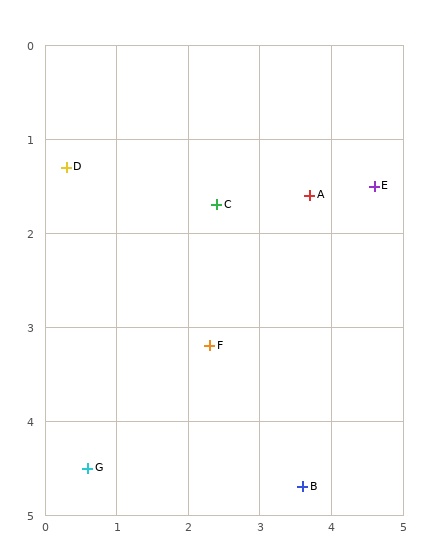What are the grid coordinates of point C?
Point C is at approximately (2.4, 1.7).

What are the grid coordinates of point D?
Point D is at approximately (0.3, 1.3).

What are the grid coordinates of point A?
Point A is at approximately (3.7, 1.6).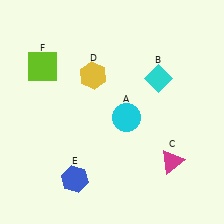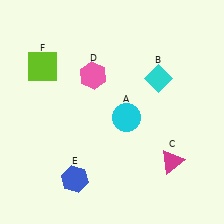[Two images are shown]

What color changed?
The hexagon (D) changed from yellow in Image 1 to pink in Image 2.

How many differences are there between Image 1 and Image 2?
There is 1 difference between the two images.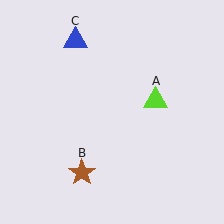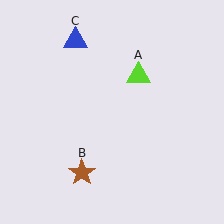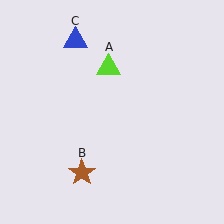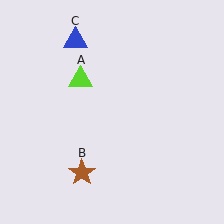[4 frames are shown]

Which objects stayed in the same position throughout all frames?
Brown star (object B) and blue triangle (object C) remained stationary.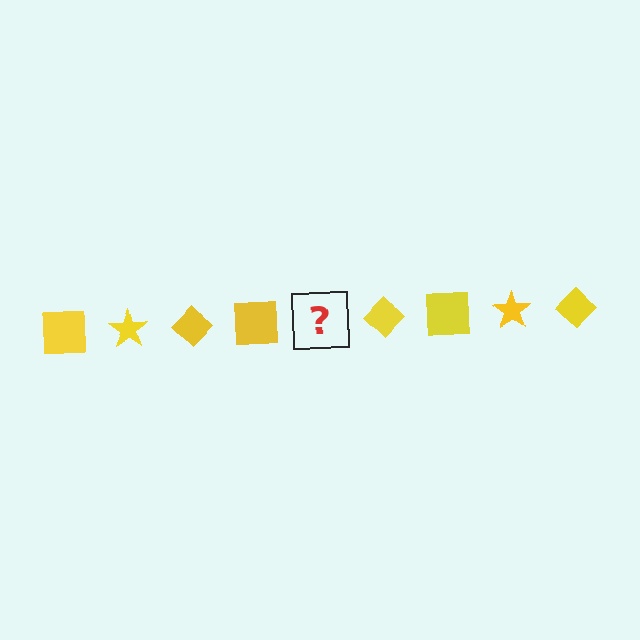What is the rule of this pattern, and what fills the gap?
The rule is that the pattern cycles through square, star, diamond shapes in yellow. The gap should be filled with a yellow star.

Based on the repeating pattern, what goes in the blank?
The blank should be a yellow star.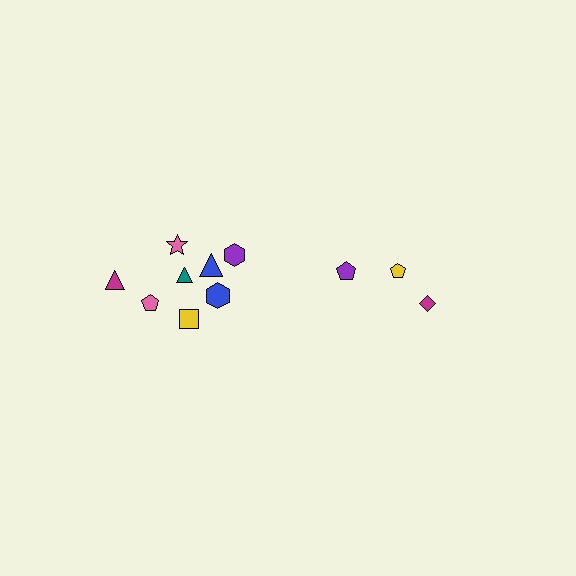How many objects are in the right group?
There are 3 objects.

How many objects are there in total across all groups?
There are 11 objects.